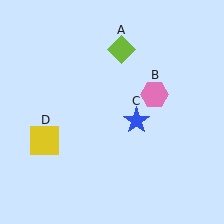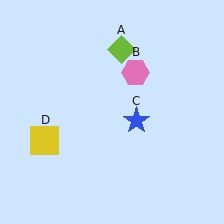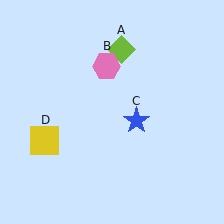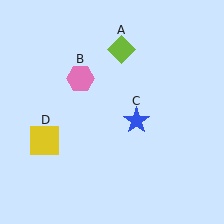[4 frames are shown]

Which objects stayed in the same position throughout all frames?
Lime diamond (object A) and blue star (object C) and yellow square (object D) remained stationary.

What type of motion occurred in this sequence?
The pink hexagon (object B) rotated counterclockwise around the center of the scene.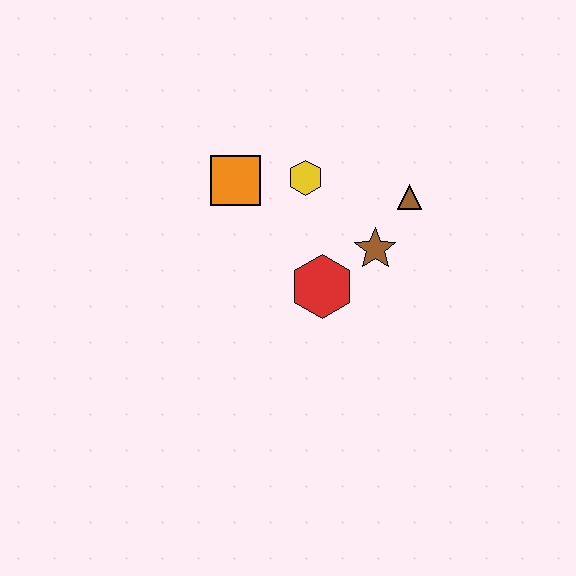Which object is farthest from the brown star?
The orange square is farthest from the brown star.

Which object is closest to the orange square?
The yellow hexagon is closest to the orange square.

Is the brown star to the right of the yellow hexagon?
Yes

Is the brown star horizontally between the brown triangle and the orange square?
Yes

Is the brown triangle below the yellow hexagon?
Yes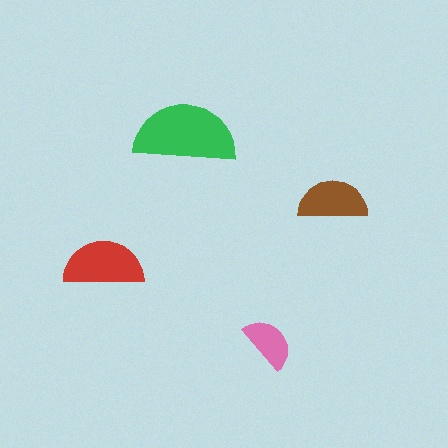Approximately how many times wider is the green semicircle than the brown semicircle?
About 1.5 times wider.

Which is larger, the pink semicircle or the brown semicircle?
The brown one.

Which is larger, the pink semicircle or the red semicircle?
The red one.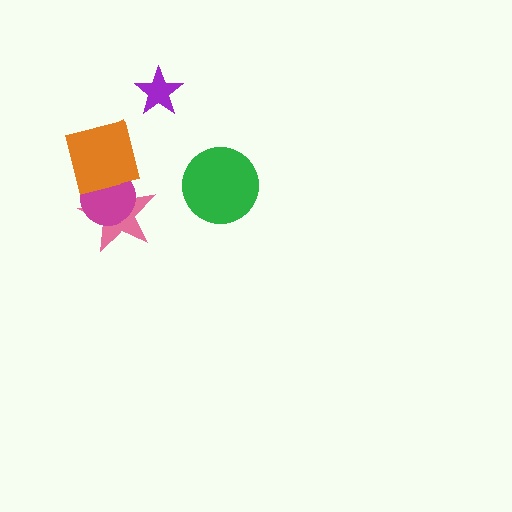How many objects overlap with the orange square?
2 objects overlap with the orange square.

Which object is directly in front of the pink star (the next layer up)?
The magenta circle is directly in front of the pink star.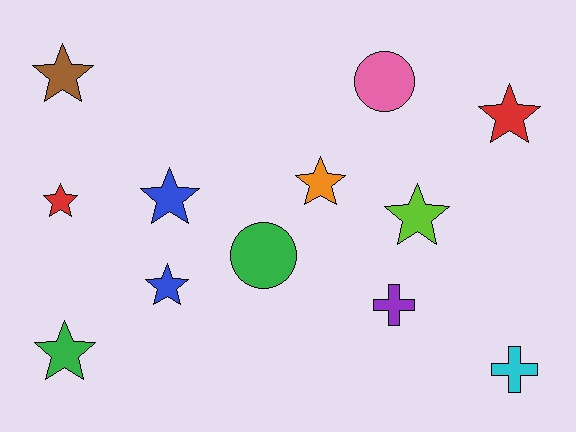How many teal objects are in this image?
There are no teal objects.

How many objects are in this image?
There are 12 objects.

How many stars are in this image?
There are 8 stars.